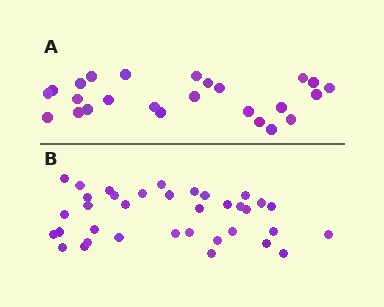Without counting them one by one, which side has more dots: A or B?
Region B (the bottom region) has more dots.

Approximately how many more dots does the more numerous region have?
Region B has roughly 12 or so more dots than region A.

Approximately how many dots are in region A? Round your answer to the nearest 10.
About 20 dots. (The exact count is 25, which rounds to 20.)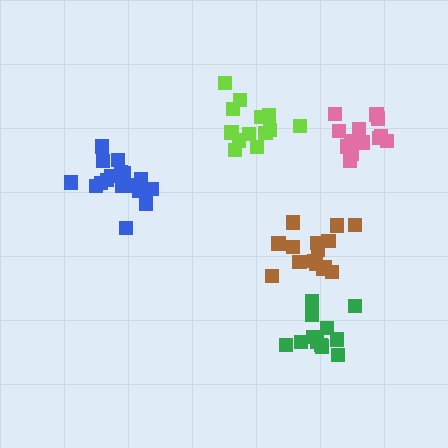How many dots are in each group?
Group 1: 13 dots, Group 2: 15 dots, Group 3: 13 dots, Group 4: 17 dots, Group 5: 12 dots (70 total).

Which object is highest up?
The lime cluster is topmost.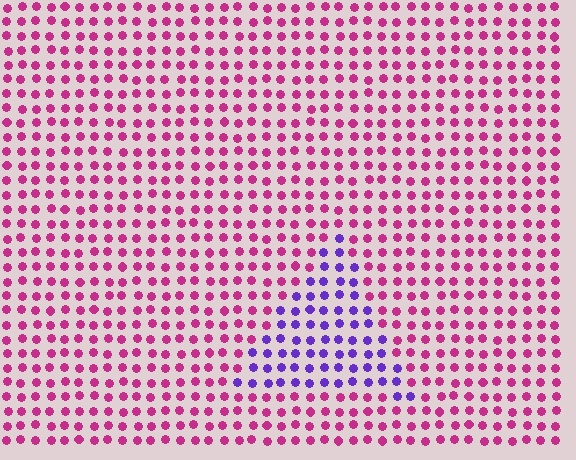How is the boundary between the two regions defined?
The boundary is defined purely by a slight shift in hue (about 60 degrees). Spacing, size, and orientation are identical on both sides.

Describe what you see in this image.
The image is filled with small magenta elements in a uniform arrangement. A triangle-shaped region is visible where the elements are tinted to a slightly different hue, forming a subtle color boundary.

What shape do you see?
I see a triangle.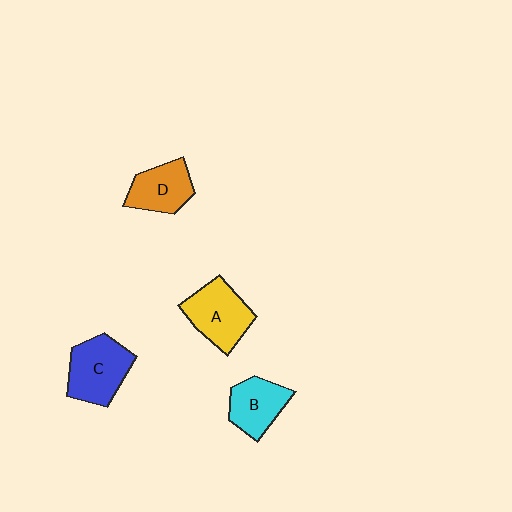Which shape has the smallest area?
Shape B (cyan).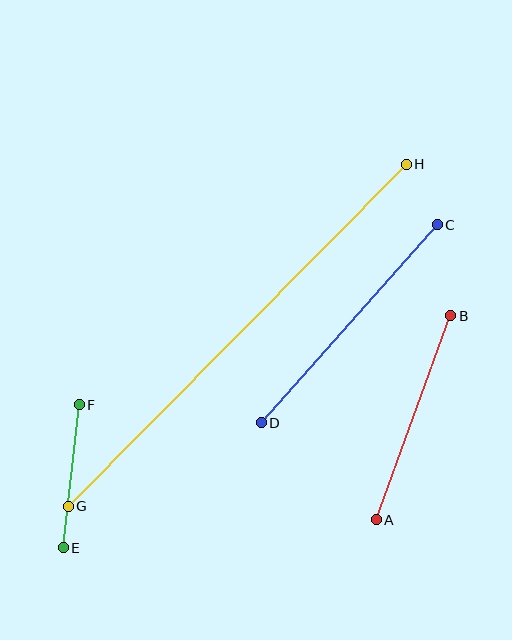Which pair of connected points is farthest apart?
Points G and H are farthest apart.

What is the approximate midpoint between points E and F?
The midpoint is at approximately (71, 476) pixels.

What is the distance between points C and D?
The distance is approximately 265 pixels.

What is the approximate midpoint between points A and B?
The midpoint is at approximately (414, 418) pixels.